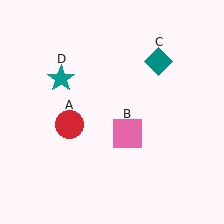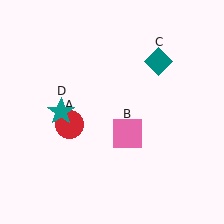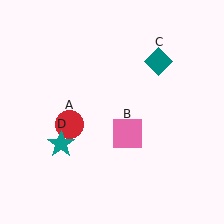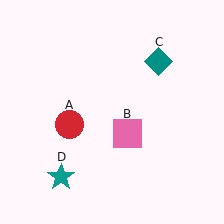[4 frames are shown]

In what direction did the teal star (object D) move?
The teal star (object D) moved down.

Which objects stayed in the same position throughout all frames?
Red circle (object A) and pink square (object B) and teal diamond (object C) remained stationary.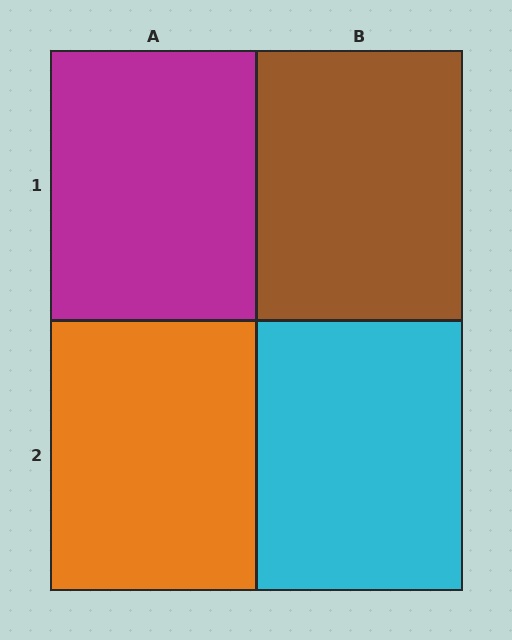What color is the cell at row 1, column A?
Magenta.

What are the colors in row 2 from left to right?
Orange, cyan.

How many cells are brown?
1 cell is brown.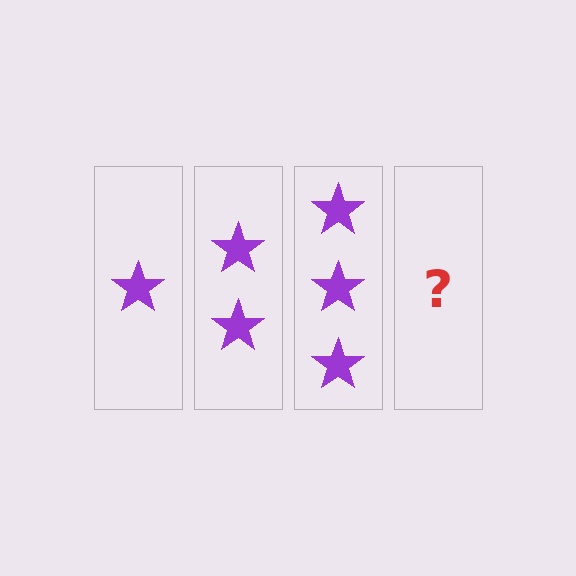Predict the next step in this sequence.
The next step is 4 stars.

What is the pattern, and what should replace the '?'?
The pattern is that each step adds one more star. The '?' should be 4 stars.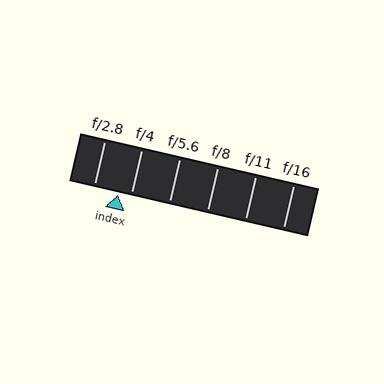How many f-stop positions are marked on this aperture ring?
There are 6 f-stop positions marked.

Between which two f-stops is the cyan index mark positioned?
The index mark is between f/2.8 and f/4.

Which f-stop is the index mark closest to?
The index mark is closest to f/4.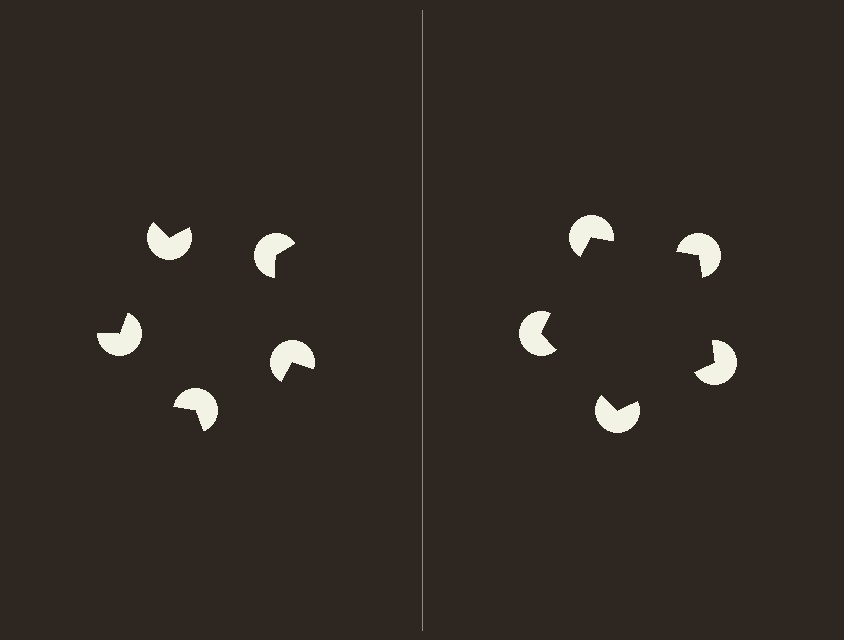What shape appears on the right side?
An illusory pentagon.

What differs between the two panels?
The pac-man discs are positioned identically on both sides; only the wedge orientations differ. On the right they align to a pentagon; on the left they are misaligned.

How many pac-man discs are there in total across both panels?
10 — 5 on each side.